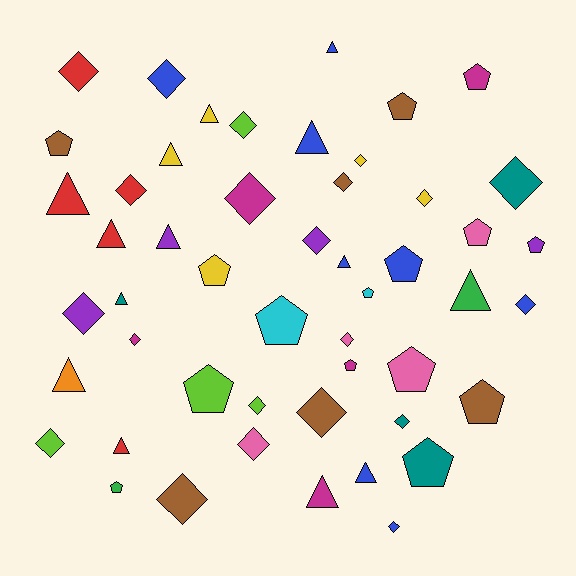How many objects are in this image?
There are 50 objects.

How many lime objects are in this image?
There are 4 lime objects.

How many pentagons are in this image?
There are 15 pentagons.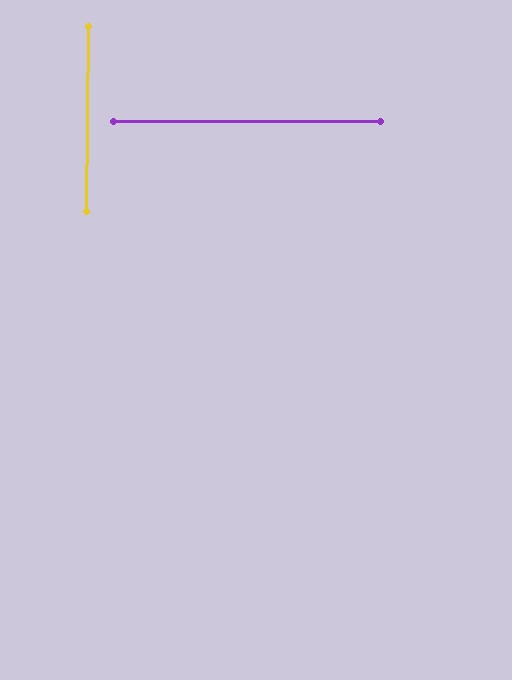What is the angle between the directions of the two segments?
Approximately 89 degrees.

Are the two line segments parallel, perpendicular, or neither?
Perpendicular — they meet at approximately 89°.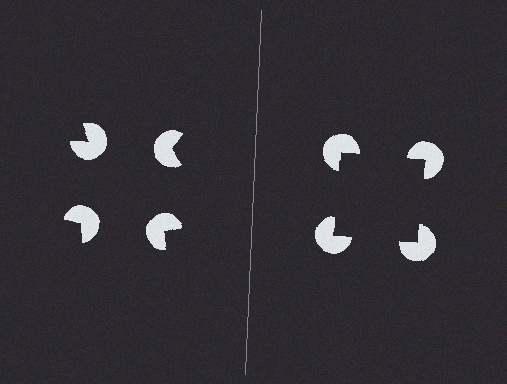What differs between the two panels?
The pac-man discs are positioned identically on both sides; only the wedge orientations differ. On the right they align to a square; on the left they are misaligned.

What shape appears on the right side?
An illusory square.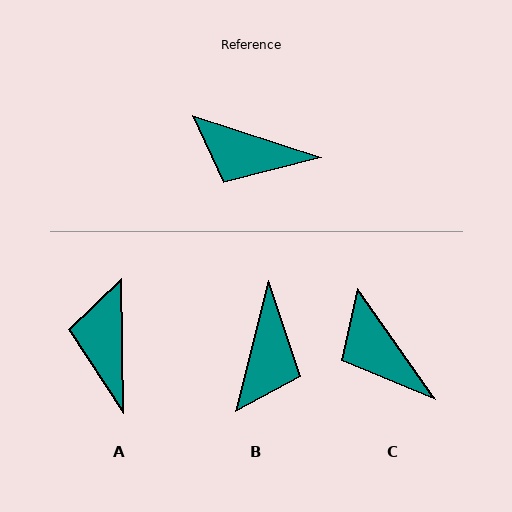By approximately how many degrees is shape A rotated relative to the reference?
Approximately 71 degrees clockwise.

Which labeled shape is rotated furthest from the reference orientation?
B, about 94 degrees away.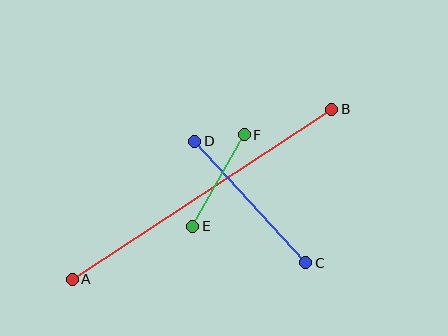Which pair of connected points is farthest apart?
Points A and B are farthest apart.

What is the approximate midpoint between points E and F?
The midpoint is at approximately (218, 180) pixels.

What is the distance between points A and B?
The distance is approximately 310 pixels.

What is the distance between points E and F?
The distance is approximately 105 pixels.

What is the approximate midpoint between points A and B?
The midpoint is at approximately (202, 194) pixels.